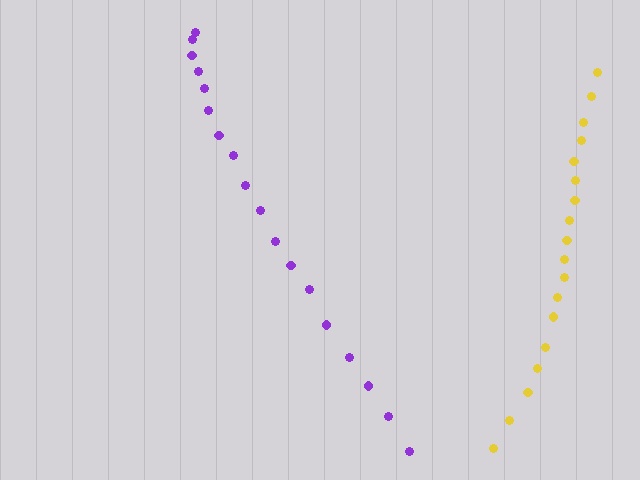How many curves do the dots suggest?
There are 2 distinct paths.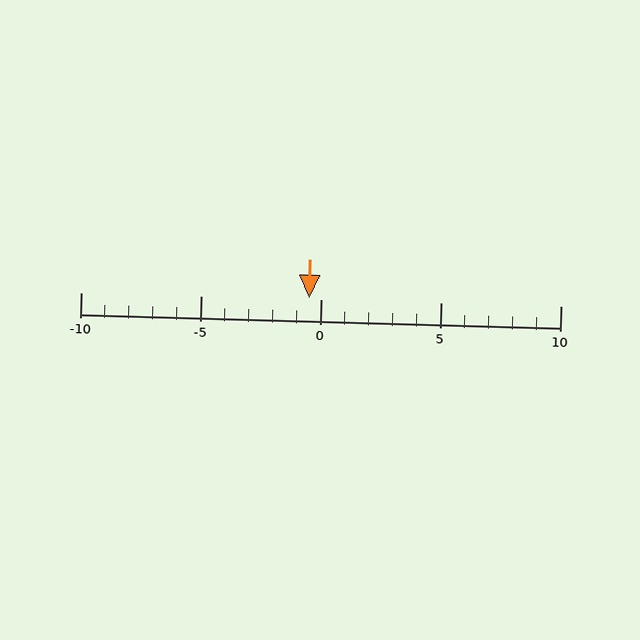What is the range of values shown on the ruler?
The ruler shows values from -10 to 10.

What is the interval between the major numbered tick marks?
The major tick marks are spaced 5 units apart.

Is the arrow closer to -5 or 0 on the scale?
The arrow is closer to 0.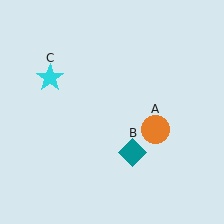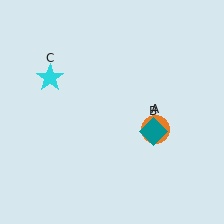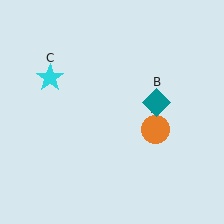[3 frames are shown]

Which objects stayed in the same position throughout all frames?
Orange circle (object A) and cyan star (object C) remained stationary.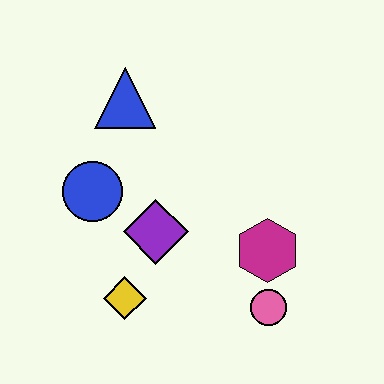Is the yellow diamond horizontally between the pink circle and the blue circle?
Yes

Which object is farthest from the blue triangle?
The pink circle is farthest from the blue triangle.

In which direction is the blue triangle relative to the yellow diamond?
The blue triangle is above the yellow diamond.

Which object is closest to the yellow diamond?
The purple diamond is closest to the yellow diamond.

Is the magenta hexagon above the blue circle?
No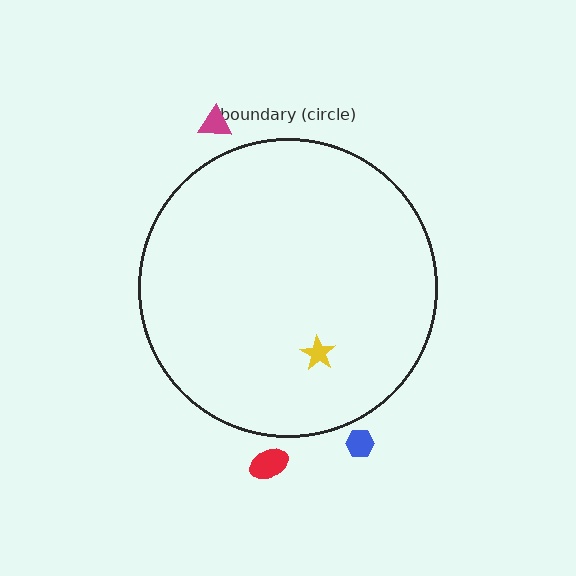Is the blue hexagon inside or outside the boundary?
Outside.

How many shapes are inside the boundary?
1 inside, 3 outside.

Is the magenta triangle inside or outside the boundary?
Outside.